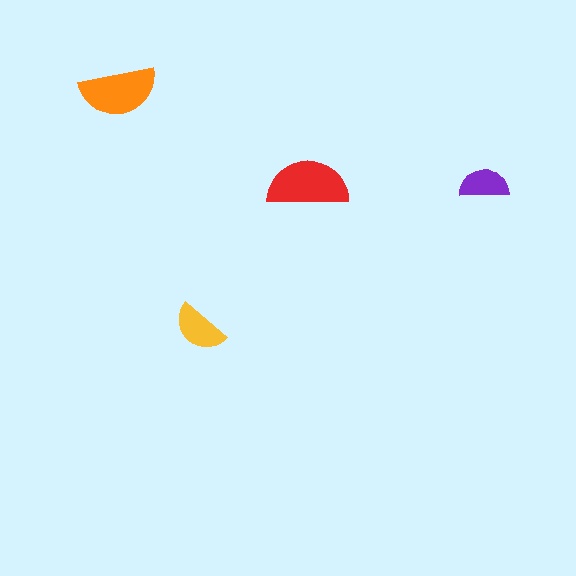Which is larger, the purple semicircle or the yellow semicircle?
The yellow one.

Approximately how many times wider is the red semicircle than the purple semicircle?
About 1.5 times wider.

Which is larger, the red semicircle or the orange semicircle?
The red one.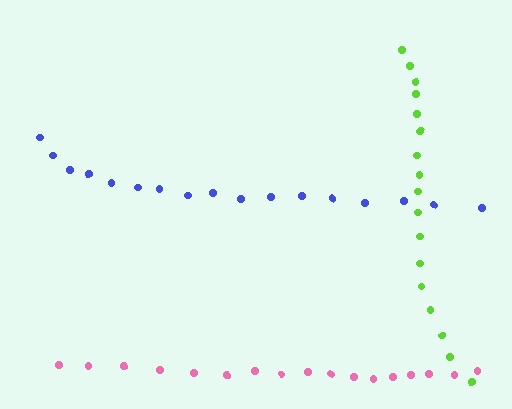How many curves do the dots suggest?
There are 3 distinct paths.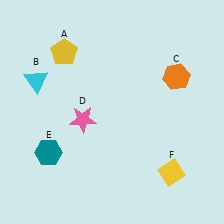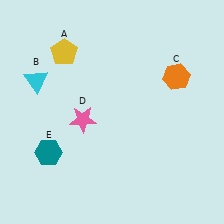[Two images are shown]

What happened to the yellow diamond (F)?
The yellow diamond (F) was removed in Image 2. It was in the bottom-right area of Image 1.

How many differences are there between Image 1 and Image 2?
There is 1 difference between the two images.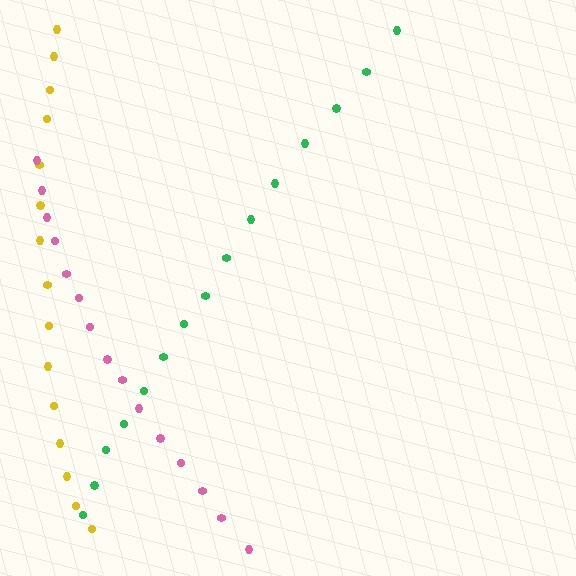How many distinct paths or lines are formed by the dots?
There are 3 distinct paths.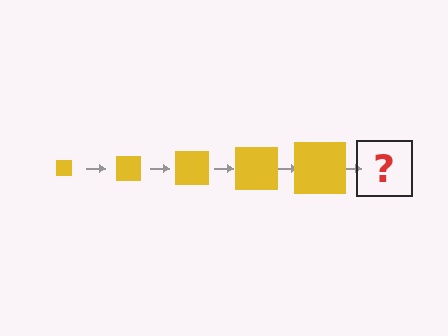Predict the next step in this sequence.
The next step is a yellow square, larger than the previous one.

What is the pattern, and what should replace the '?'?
The pattern is that the square gets progressively larger each step. The '?' should be a yellow square, larger than the previous one.